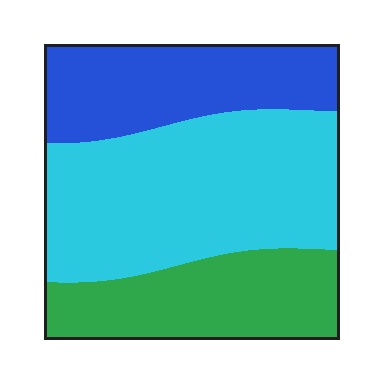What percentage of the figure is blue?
Blue covers about 25% of the figure.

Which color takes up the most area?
Cyan, at roughly 50%.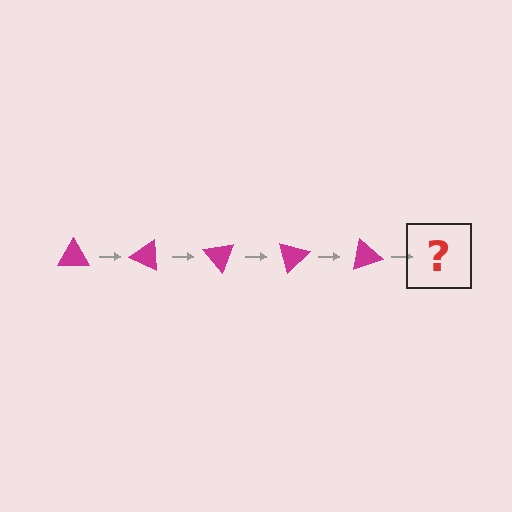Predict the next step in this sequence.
The next step is a magenta triangle rotated 125 degrees.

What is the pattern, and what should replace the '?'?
The pattern is that the triangle rotates 25 degrees each step. The '?' should be a magenta triangle rotated 125 degrees.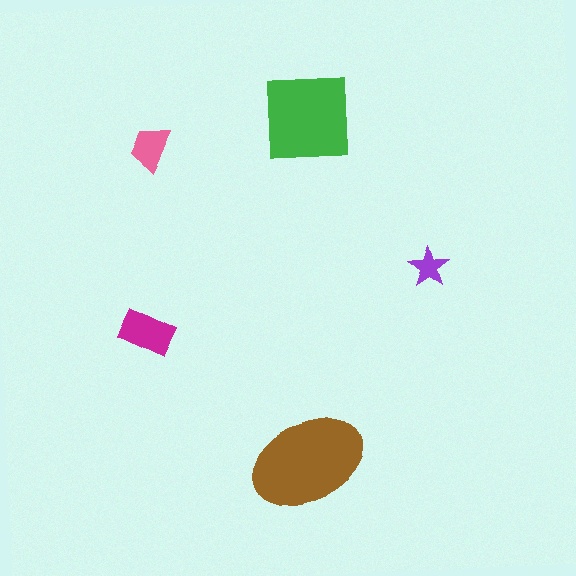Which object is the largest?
The brown ellipse.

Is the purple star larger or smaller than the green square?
Smaller.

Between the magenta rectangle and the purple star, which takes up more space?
The magenta rectangle.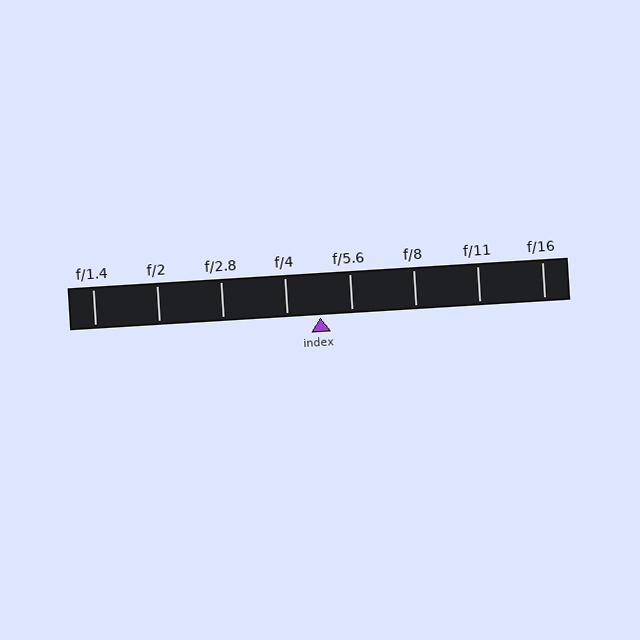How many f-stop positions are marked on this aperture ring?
There are 8 f-stop positions marked.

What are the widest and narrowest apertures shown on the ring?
The widest aperture shown is f/1.4 and the narrowest is f/16.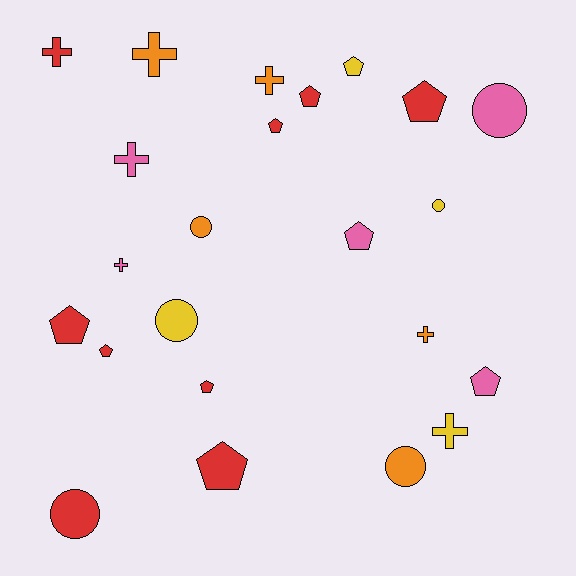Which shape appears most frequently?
Pentagon, with 10 objects.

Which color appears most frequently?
Red, with 9 objects.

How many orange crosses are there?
There are 3 orange crosses.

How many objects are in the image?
There are 23 objects.